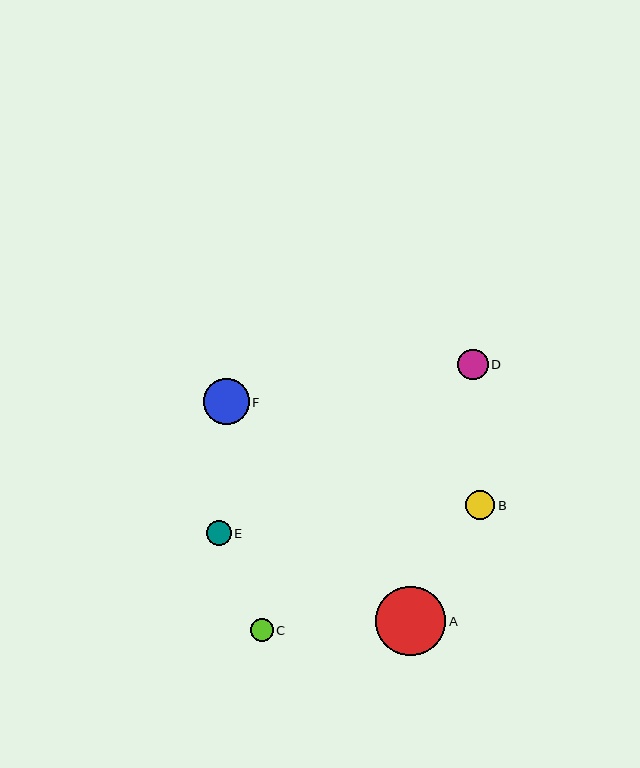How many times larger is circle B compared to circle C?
Circle B is approximately 1.3 times the size of circle C.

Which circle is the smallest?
Circle C is the smallest with a size of approximately 23 pixels.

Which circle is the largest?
Circle A is the largest with a size of approximately 70 pixels.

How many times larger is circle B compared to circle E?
Circle B is approximately 1.2 times the size of circle E.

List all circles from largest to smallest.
From largest to smallest: A, F, D, B, E, C.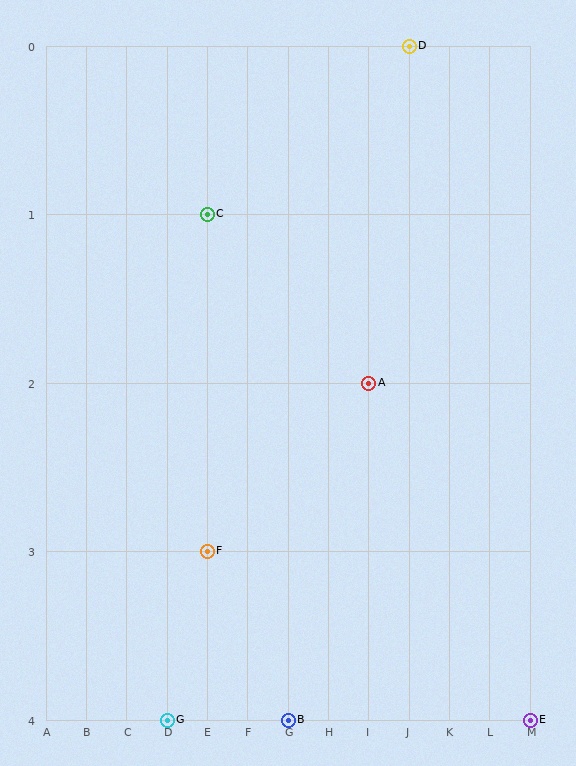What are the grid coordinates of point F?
Point F is at grid coordinates (E, 3).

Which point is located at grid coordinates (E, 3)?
Point F is at (E, 3).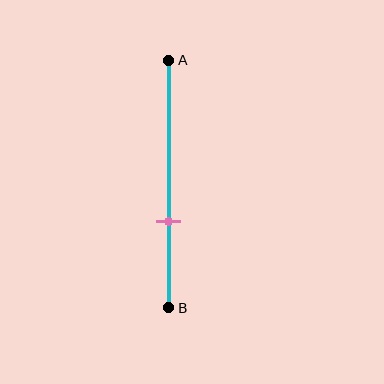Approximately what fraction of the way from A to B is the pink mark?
The pink mark is approximately 65% of the way from A to B.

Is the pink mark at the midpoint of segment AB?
No, the mark is at about 65% from A, not at the 50% midpoint.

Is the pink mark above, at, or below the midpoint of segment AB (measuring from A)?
The pink mark is below the midpoint of segment AB.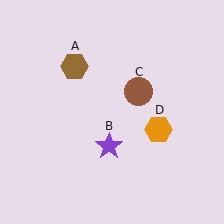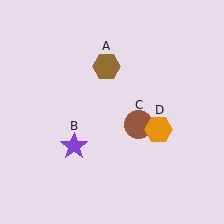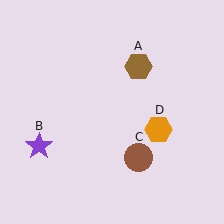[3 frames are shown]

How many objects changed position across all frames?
3 objects changed position: brown hexagon (object A), purple star (object B), brown circle (object C).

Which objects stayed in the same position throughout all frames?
Orange hexagon (object D) remained stationary.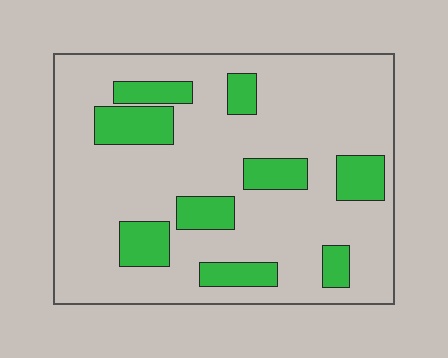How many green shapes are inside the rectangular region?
9.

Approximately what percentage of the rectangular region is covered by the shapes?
Approximately 20%.